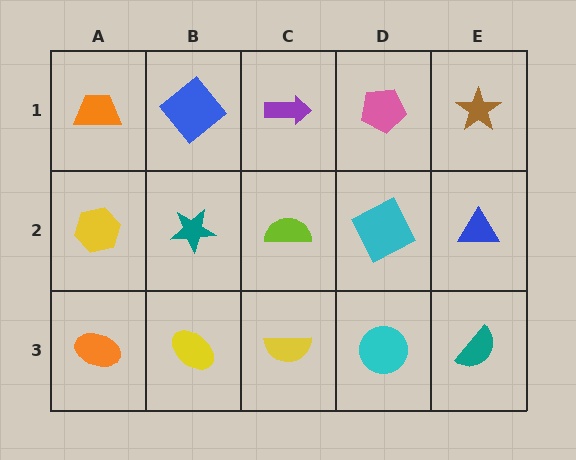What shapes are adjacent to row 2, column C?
A purple arrow (row 1, column C), a yellow semicircle (row 3, column C), a teal star (row 2, column B), a cyan square (row 2, column D).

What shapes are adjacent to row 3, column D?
A cyan square (row 2, column D), a yellow semicircle (row 3, column C), a teal semicircle (row 3, column E).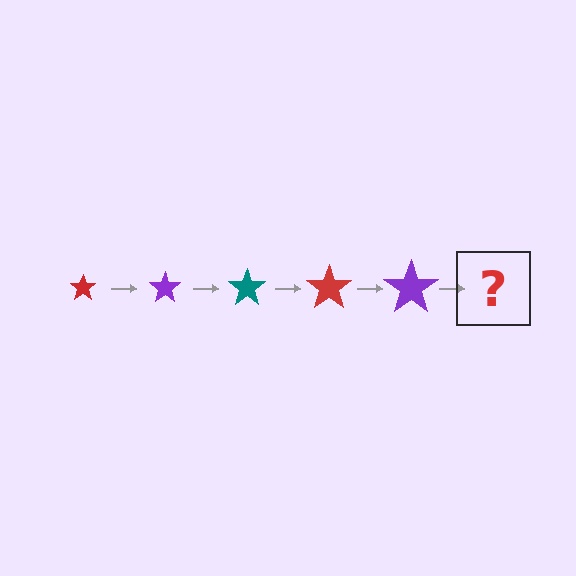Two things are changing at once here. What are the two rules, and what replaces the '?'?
The two rules are that the star grows larger each step and the color cycles through red, purple, and teal. The '?' should be a teal star, larger than the previous one.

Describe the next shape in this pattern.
It should be a teal star, larger than the previous one.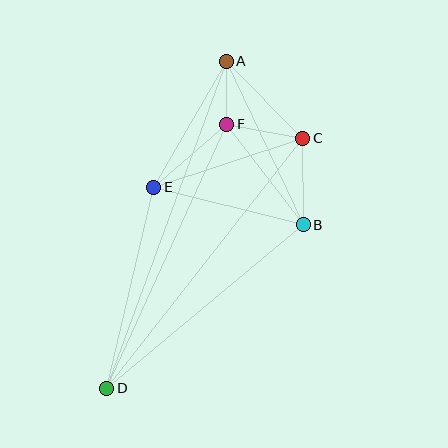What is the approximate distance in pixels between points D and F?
The distance between D and F is approximately 290 pixels.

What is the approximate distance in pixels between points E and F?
The distance between E and F is approximately 96 pixels.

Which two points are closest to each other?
Points A and F are closest to each other.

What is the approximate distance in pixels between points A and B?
The distance between A and B is approximately 181 pixels.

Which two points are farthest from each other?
Points A and D are farthest from each other.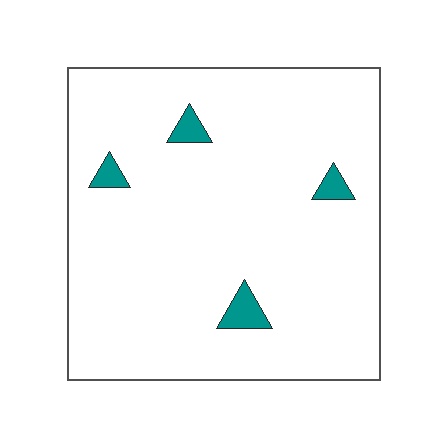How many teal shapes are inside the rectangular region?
4.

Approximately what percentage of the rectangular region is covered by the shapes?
Approximately 5%.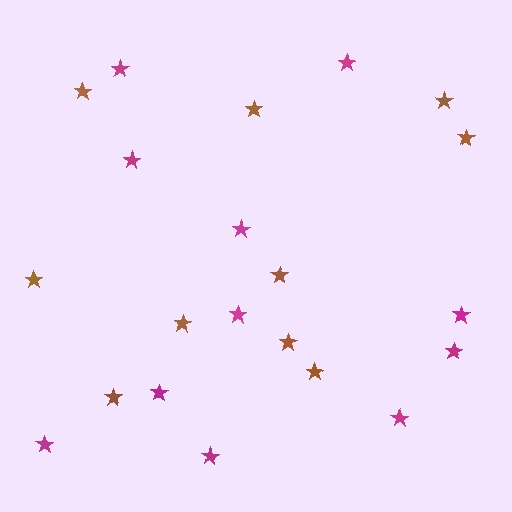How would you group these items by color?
There are 2 groups: one group of magenta stars (11) and one group of brown stars (10).